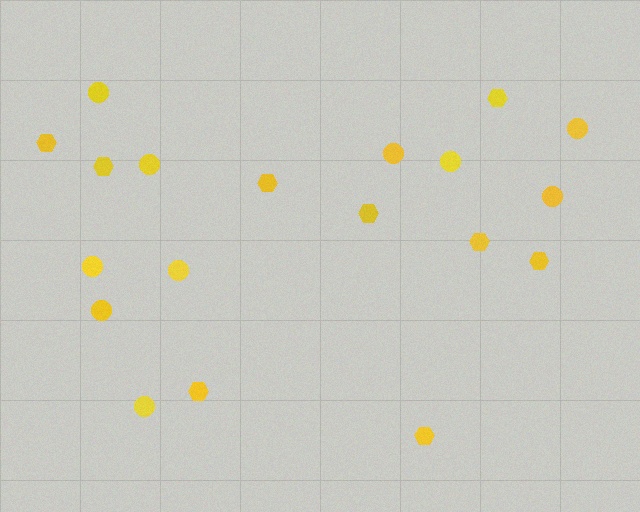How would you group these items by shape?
There are 2 groups: one group of hexagons (9) and one group of circles (10).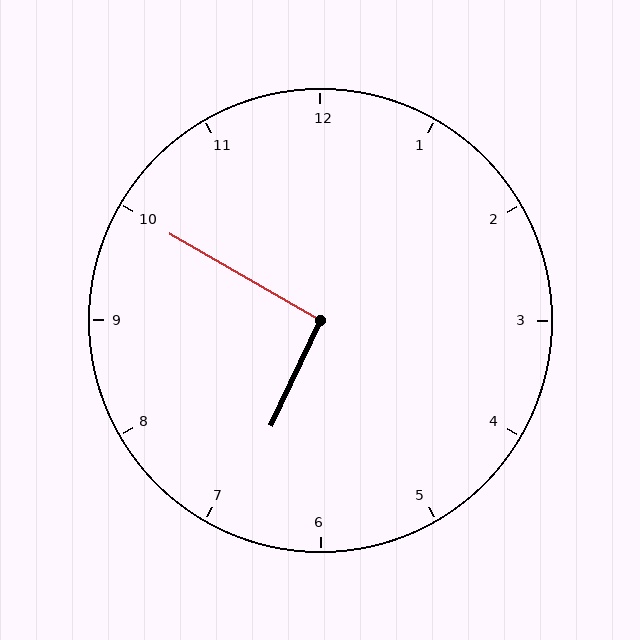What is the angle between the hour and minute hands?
Approximately 95 degrees.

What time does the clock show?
6:50.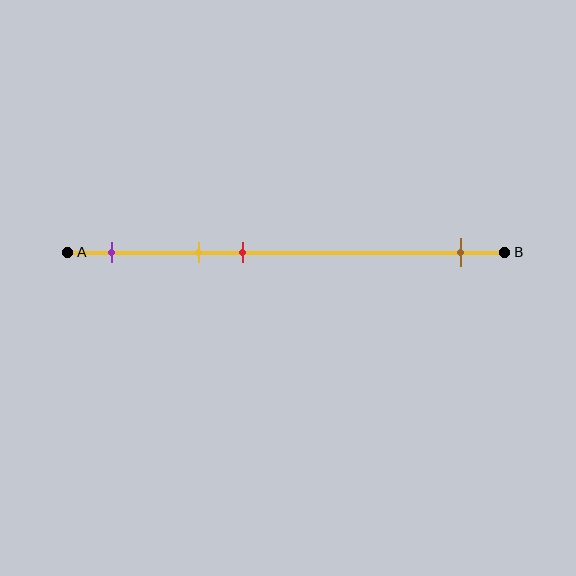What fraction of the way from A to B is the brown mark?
The brown mark is approximately 90% (0.9) of the way from A to B.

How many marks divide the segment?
There are 4 marks dividing the segment.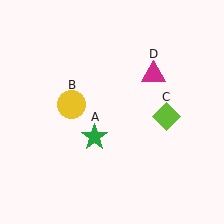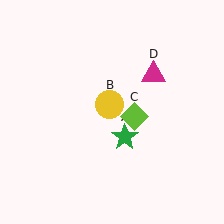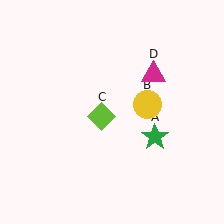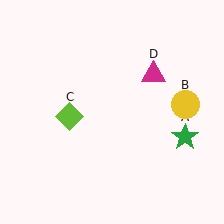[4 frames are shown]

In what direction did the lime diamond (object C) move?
The lime diamond (object C) moved left.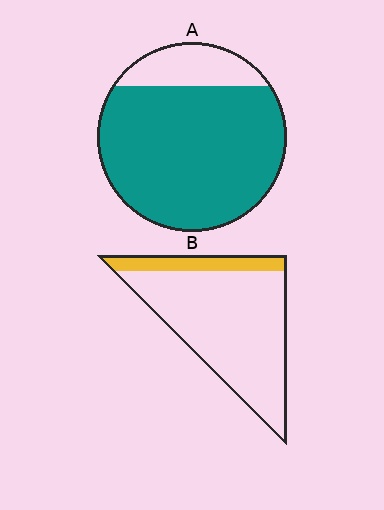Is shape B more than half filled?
No.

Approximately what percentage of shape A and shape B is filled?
A is approximately 80% and B is approximately 15%.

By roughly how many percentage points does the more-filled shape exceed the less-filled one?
By roughly 65 percentage points (A over B).